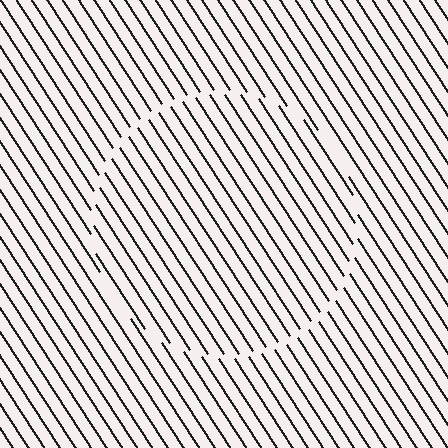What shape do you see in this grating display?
An illusory circle. The interior of the shape contains the same grating, shifted by half a period — the contour is defined by the phase discontinuity where line-ends from the inner and outer gratings abut.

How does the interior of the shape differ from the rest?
The interior of the shape contains the same grating, shifted by half a period — the contour is defined by the phase discontinuity where line-ends from the inner and outer gratings abut.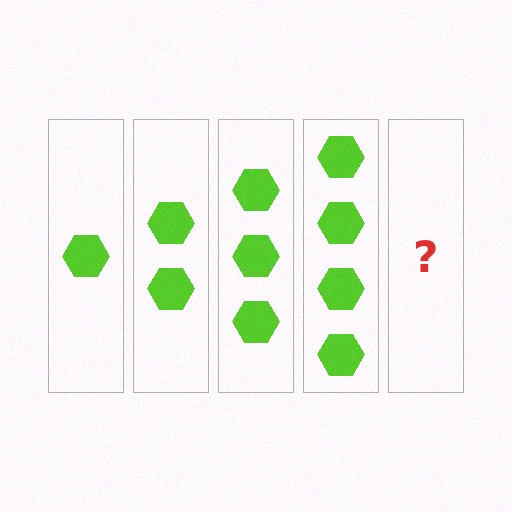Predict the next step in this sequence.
The next step is 5 hexagons.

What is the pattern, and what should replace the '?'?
The pattern is that each step adds one more hexagon. The '?' should be 5 hexagons.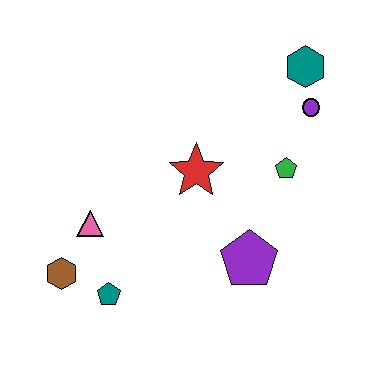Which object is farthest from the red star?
The brown hexagon is farthest from the red star.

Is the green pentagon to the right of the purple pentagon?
Yes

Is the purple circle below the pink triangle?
No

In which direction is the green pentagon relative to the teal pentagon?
The green pentagon is to the right of the teal pentagon.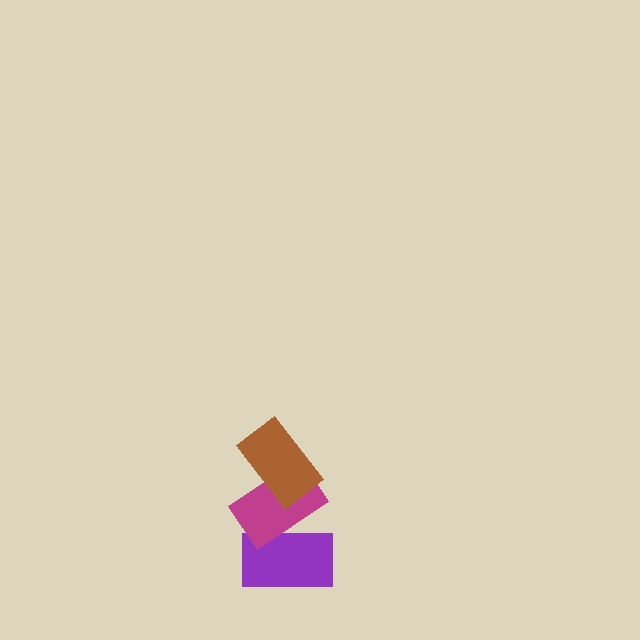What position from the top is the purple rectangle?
The purple rectangle is 3rd from the top.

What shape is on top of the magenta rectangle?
The brown rectangle is on top of the magenta rectangle.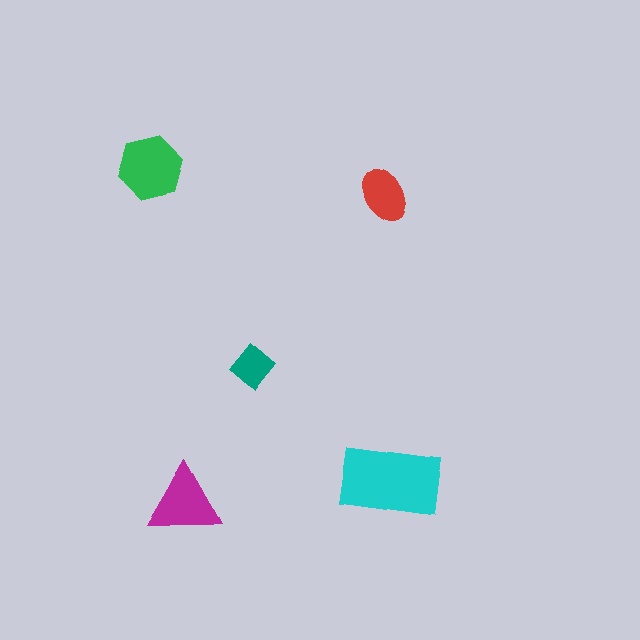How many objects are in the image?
There are 5 objects in the image.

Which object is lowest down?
The magenta triangle is bottommost.